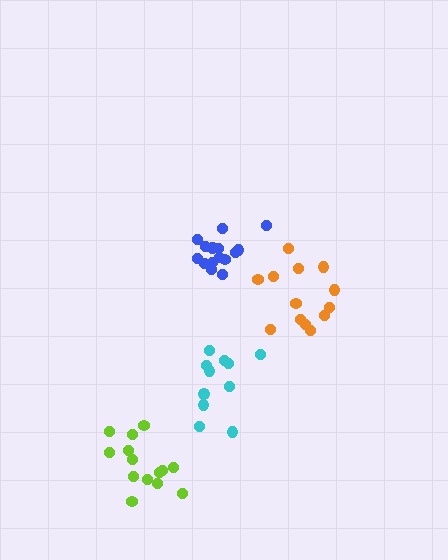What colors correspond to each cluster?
The clusters are colored: cyan, lime, orange, blue.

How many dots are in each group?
Group 1: 11 dots, Group 2: 14 dots, Group 3: 13 dots, Group 4: 15 dots (53 total).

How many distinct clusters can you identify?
There are 4 distinct clusters.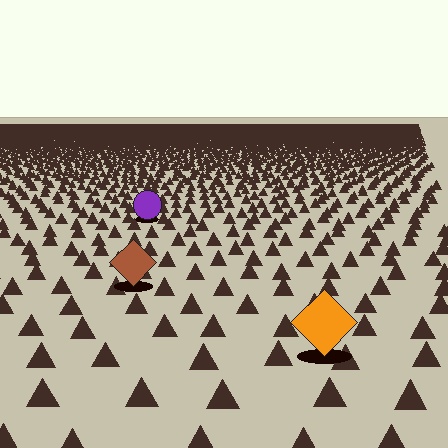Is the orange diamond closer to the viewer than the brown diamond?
Yes. The orange diamond is closer — you can tell from the texture gradient: the ground texture is coarser near it.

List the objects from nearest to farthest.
From nearest to farthest: the orange diamond, the brown diamond, the purple circle.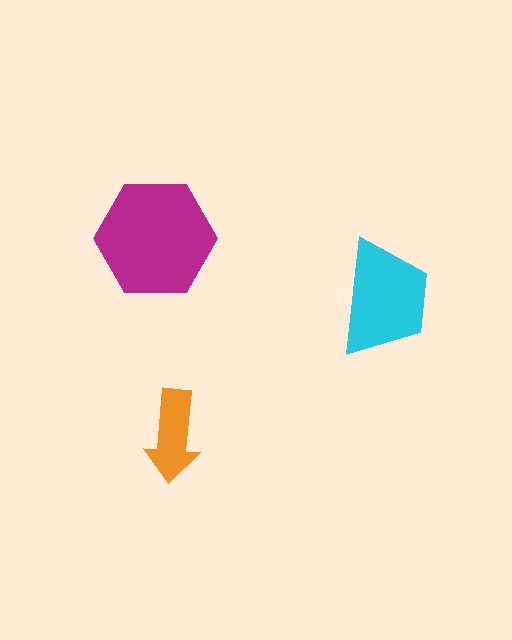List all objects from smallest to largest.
The orange arrow, the cyan trapezoid, the magenta hexagon.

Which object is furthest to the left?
The magenta hexagon is leftmost.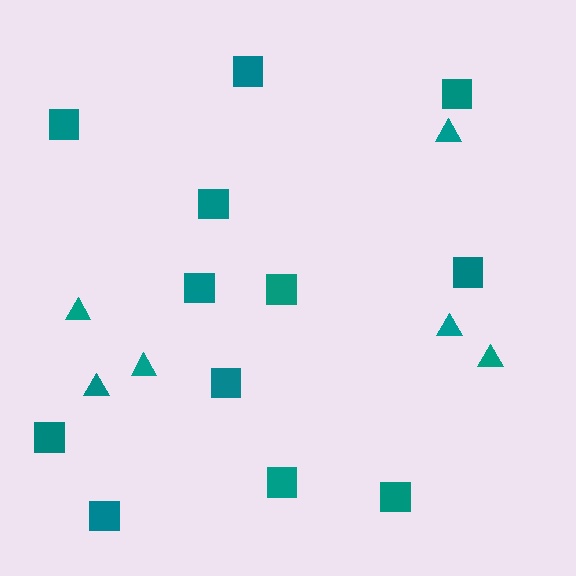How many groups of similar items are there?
There are 2 groups: one group of squares (12) and one group of triangles (6).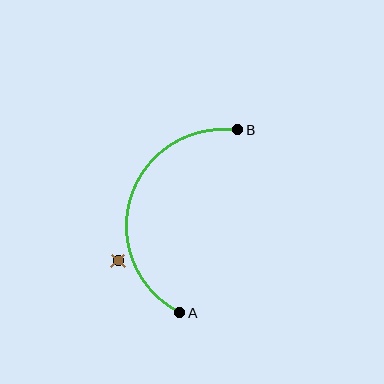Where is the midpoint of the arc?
The arc midpoint is the point on the curve farthest from the straight line joining A and B. It sits to the left of that line.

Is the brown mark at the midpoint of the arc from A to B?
No — the brown mark does not lie on the arc at all. It sits slightly outside the curve.